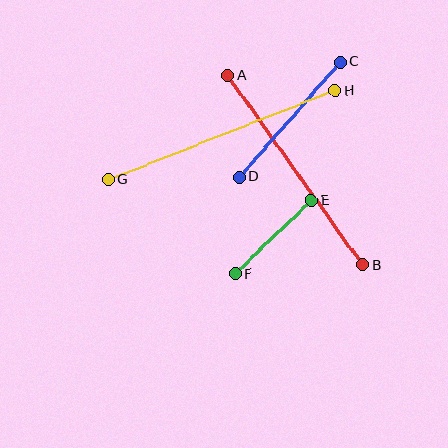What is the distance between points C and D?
The distance is approximately 153 pixels.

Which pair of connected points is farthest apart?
Points G and H are farthest apart.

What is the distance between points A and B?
The distance is approximately 233 pixels.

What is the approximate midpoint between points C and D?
The midpoint is at approximately (290, 120) pixels.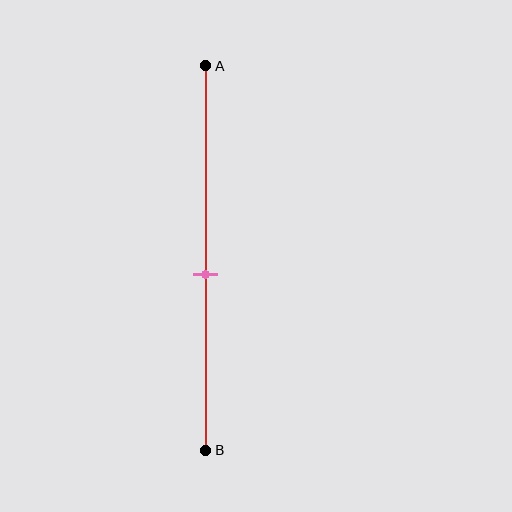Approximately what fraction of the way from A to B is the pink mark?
The pink mark is approximately 55% of the way from A to B.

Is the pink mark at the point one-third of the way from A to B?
No, the mark is at about 55% from A, not at the 33% one-third point.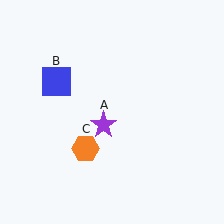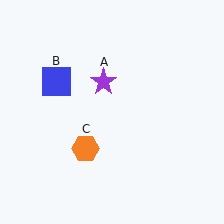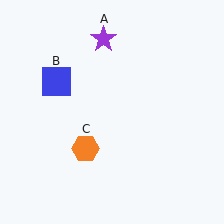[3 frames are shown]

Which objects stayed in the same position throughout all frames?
Blue square (object B) and orange hexagon (object C) remained stationary.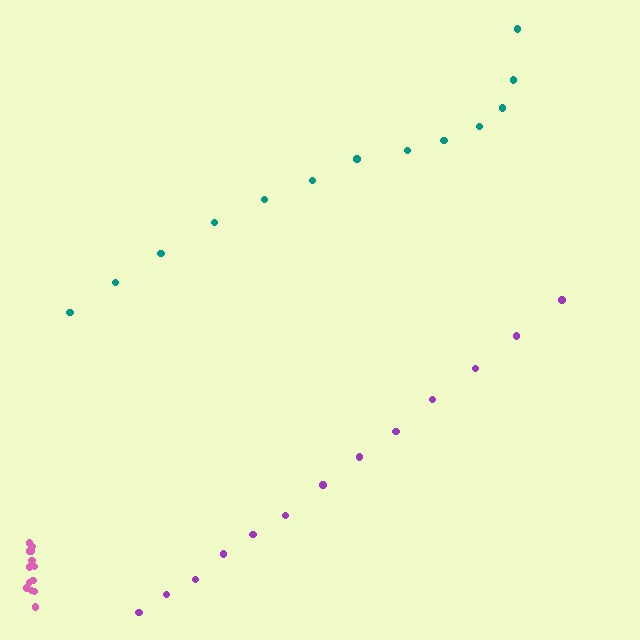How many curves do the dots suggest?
There are 3 distinct paths.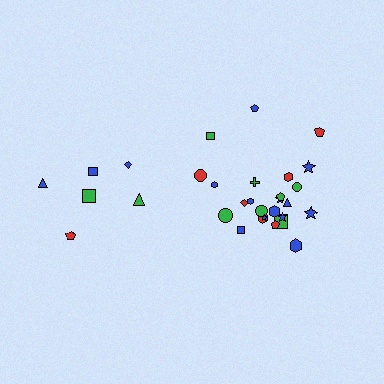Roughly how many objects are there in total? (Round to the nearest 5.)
Roughly 30 objects in total.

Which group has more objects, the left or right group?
The right group.